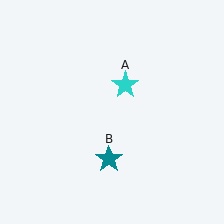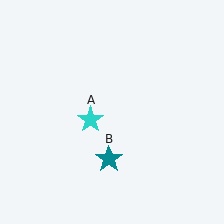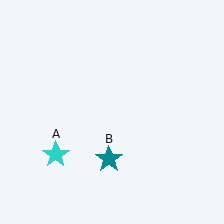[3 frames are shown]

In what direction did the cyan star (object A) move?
The cyan star (object A) moved down and to the left.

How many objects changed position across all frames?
1 object changed position: cyan star (object A).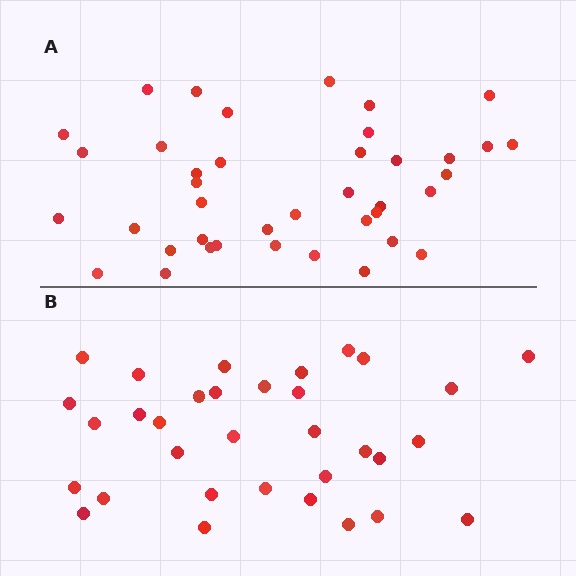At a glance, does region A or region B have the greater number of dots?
Region A (the top region) has more dots.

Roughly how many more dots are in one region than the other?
Region A has roughly 8 or so more dots than region B.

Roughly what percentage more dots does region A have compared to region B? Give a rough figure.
About 20% more.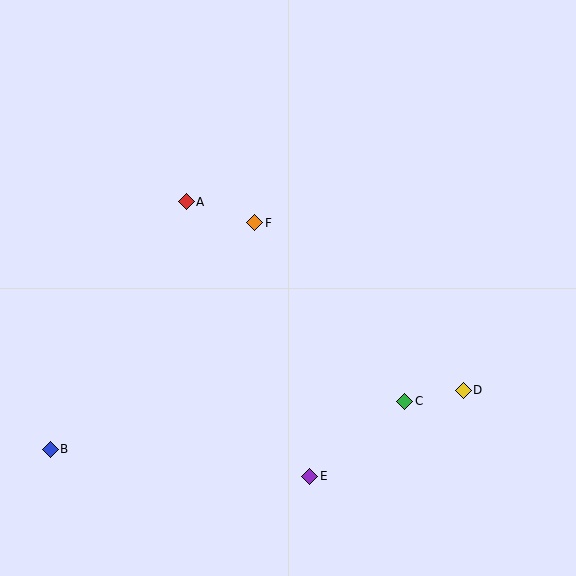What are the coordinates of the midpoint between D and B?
The midpoint between D and B is at (257, 420).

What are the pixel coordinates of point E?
Point E is at (310, 476).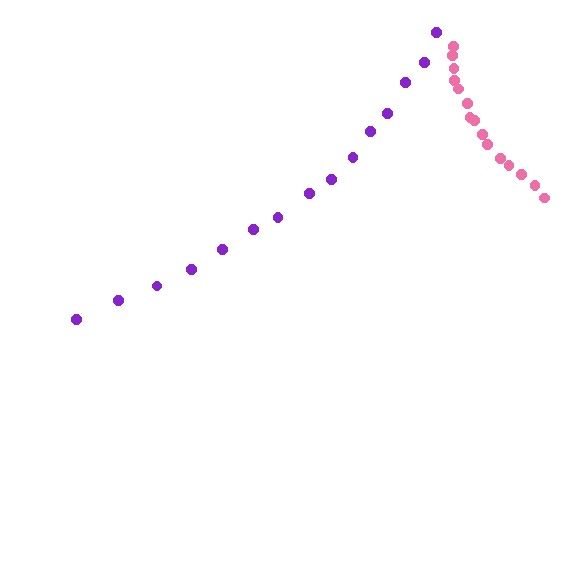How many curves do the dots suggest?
There are 2 distinct paths.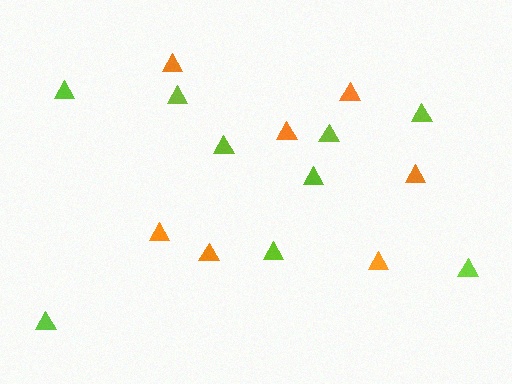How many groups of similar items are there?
There are 2 groups: one group of orange triangles (7) and one group of lime triangles (9).